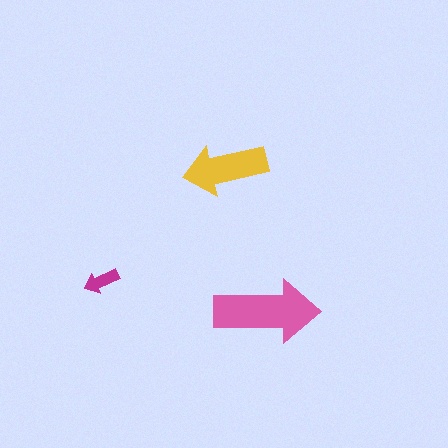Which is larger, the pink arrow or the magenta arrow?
The pink one.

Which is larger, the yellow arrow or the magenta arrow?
The yellow one.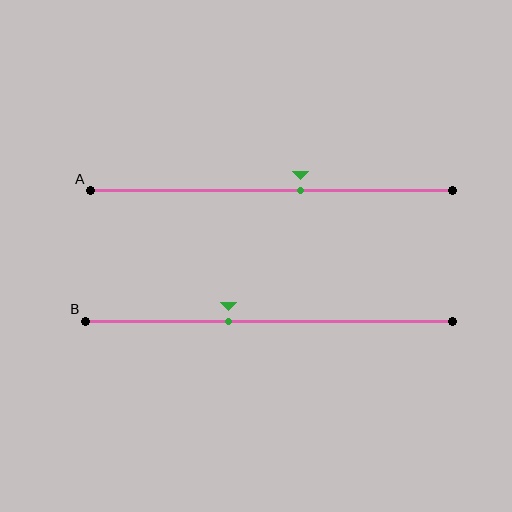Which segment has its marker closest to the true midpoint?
Segment A has its marker closest to the true midpoint.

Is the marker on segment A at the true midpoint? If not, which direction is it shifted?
No, the marker on segment A is shifted to the right by about 8% of the segment length.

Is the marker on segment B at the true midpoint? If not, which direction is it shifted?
No, the marker on segment B is shifted to the left by about 11% of the segment length.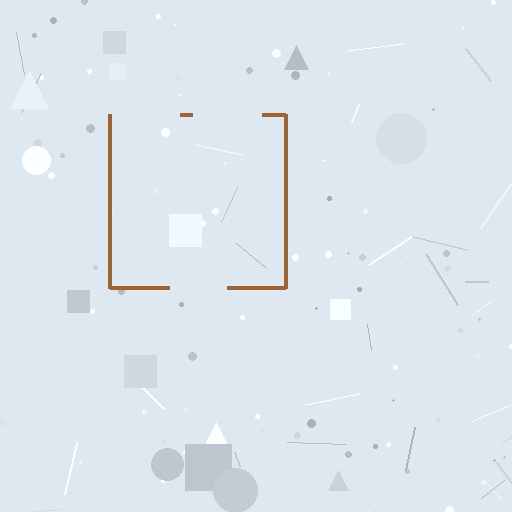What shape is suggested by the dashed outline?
The dashed outline suggests a square.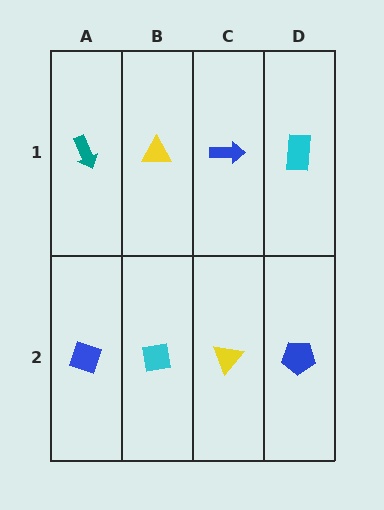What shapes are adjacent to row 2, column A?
A teal arrow (row 1, column A), a cyan square (row 2, column B).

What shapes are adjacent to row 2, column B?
A yellow triangle (row 1, column B), a blue diamond (row 2, column A), a yellow triangle (row 2, column C).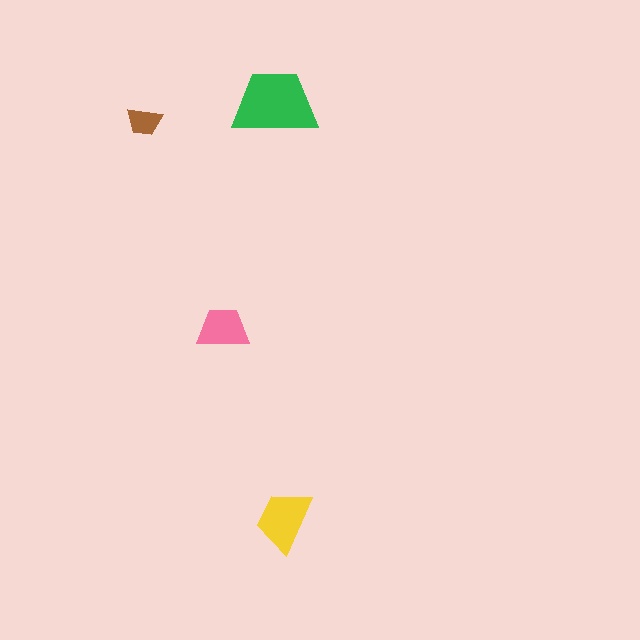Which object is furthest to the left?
The brown trapezoid is leftmost.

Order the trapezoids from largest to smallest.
the green one, the yellow one, the pink one, the brown one.